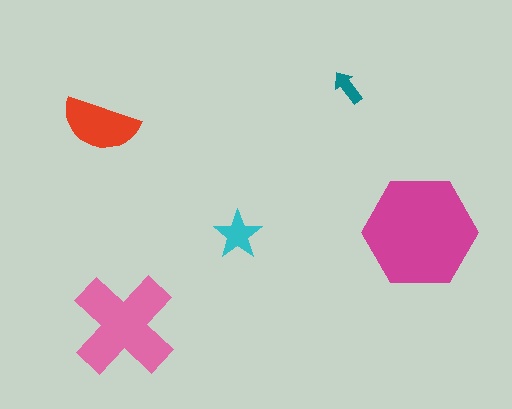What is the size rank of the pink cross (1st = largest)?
2nd.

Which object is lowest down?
The pink cross is bottommost.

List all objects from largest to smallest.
The magenta hexagon, the pink cross, the red semicircle, the cyan star, the teal arrow.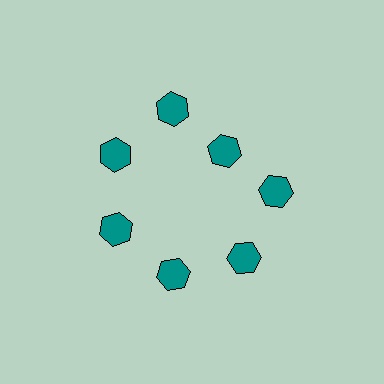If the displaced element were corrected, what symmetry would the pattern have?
It would have 7-fold rotational symmetry — the pattern would map onto itself every 51 degrees.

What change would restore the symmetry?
The symmetry would be restored by moving it outward, back onto the ring so that all 7 hexagons sit at equal angles and equal distance from the center.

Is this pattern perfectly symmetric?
No. The 7 teal hexagons are arranged in a ring, but one element near the 1 o'clock position is pulled inward toward the center, breaking the 7-fold rotational symmetry.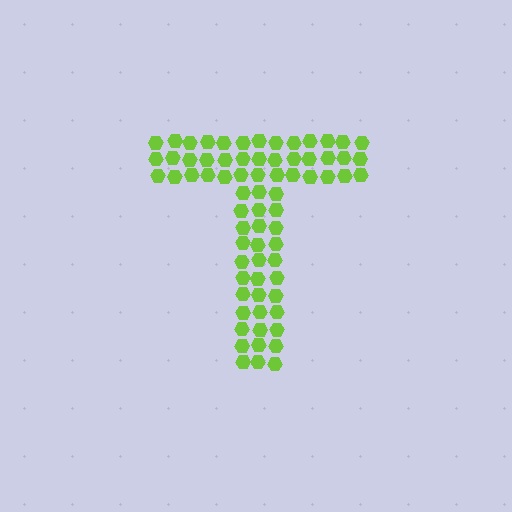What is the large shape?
The large shape is the letter T.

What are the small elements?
The small elements are hexagons.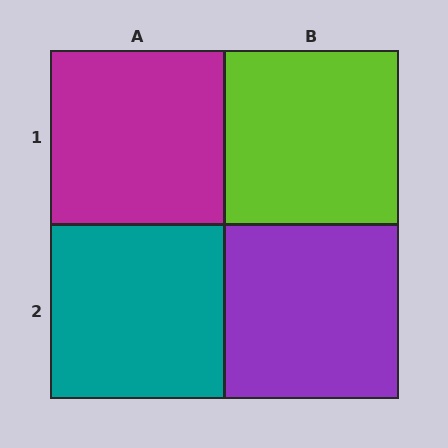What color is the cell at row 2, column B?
Purple.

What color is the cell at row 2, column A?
Teal.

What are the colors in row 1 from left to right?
Magenta, lime.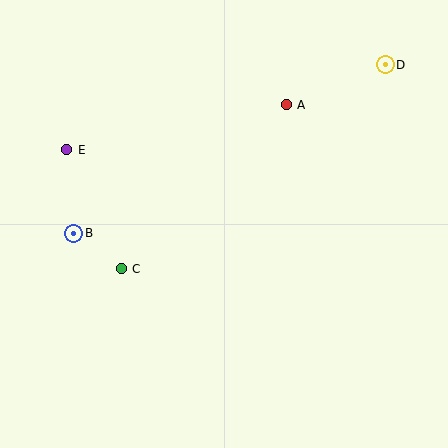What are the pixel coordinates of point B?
Point B is at (74, 233).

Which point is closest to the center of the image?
Point C at (121, 269) is closest to the center.